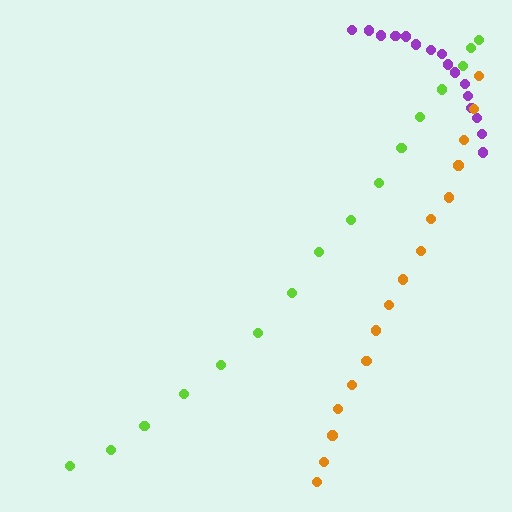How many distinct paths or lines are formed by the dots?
There are 3 distinct paths.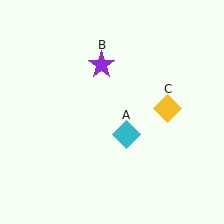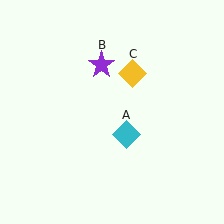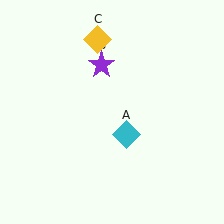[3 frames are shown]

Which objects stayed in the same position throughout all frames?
Cyan diamond (object A) and purple star (object B) remained stationary.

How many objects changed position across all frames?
1 object changed position: yellow diamond (object C).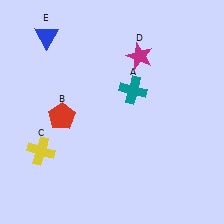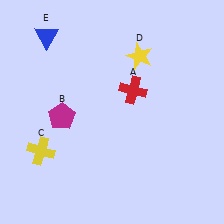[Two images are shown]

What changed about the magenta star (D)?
In Image 1, D is magenta. In Image 2, it changed to yellow.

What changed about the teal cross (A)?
In Image 1, A is teal. In Image 2, it changed to red.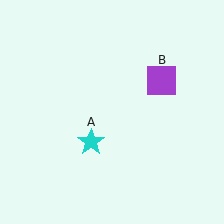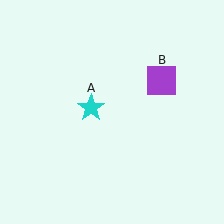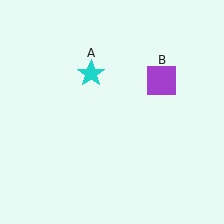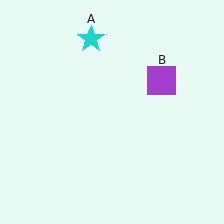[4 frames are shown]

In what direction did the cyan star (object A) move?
The cyan star (object A) moved up.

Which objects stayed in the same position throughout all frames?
Purple square (object B) remained stationary.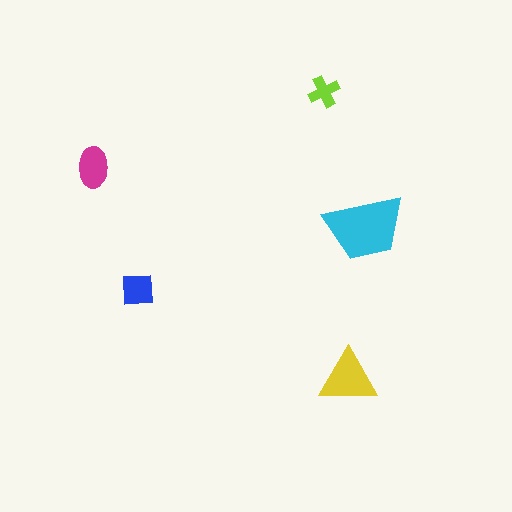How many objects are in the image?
There are 5 objects in the image.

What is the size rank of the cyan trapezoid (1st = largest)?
1st.